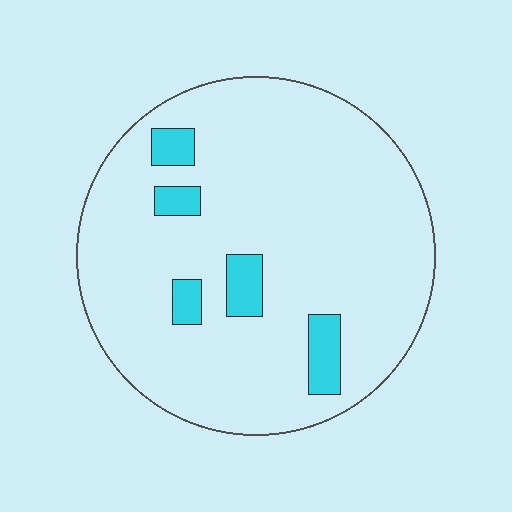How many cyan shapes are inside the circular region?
5.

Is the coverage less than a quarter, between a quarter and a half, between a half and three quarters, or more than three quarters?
Less than a quarter.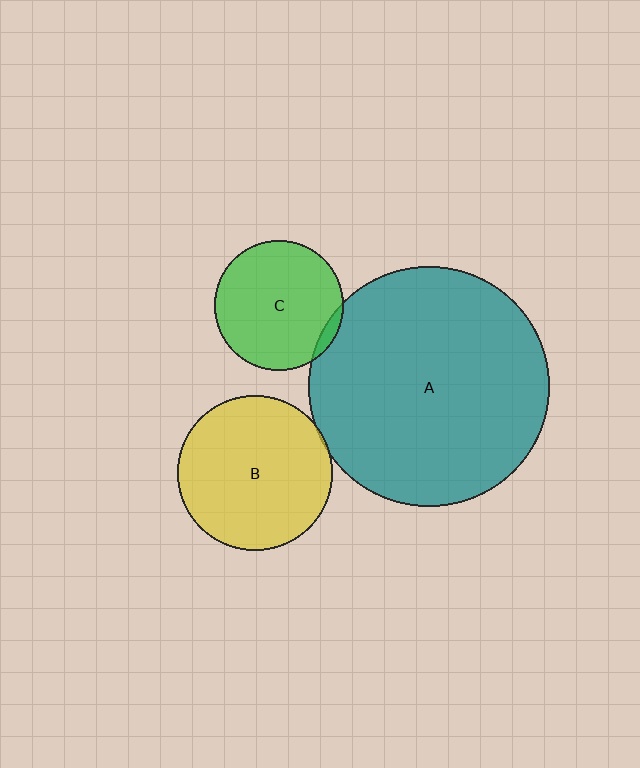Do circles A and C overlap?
Yes.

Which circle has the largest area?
Circle A (teal).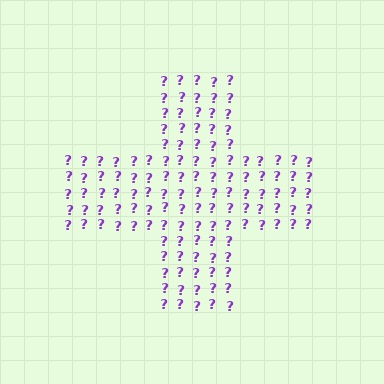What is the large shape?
The large shape is a cross.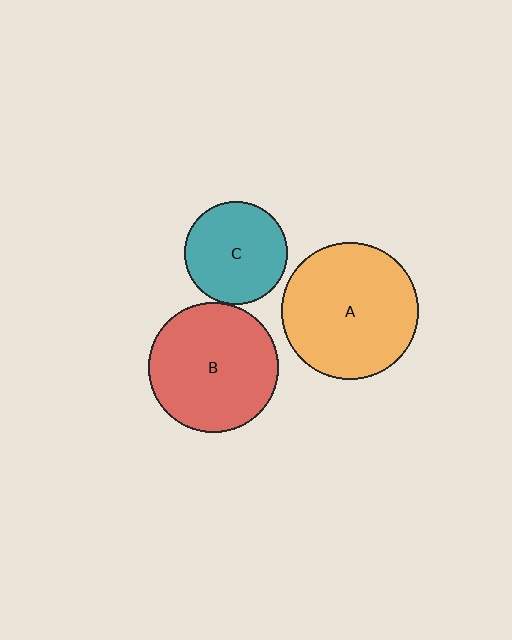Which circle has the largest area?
Circle A (orange).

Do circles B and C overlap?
Yes.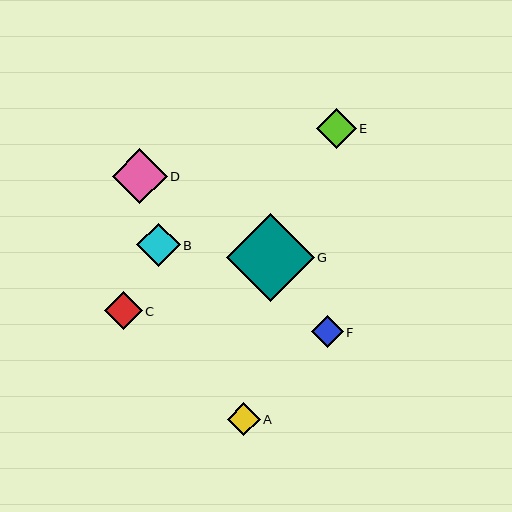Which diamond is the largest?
Diamond G is the largest with a size of approximately 88 pixels.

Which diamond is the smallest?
Diamond F is the smallest with a size of approximately 32 pixels.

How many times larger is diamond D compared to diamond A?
Diamond D is approximately 1.7 times the size of diamond A.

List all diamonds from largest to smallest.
From largest to smallest: G, D, B, E, C, A, F.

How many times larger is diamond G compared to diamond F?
Diamond G is approximately 2.8 times the size of diamond F.